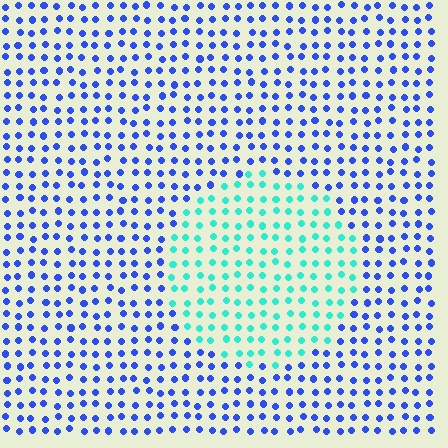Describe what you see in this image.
The image is filled with small blue elements in a uniform arrangement. A circle-shaped region is visible where the elements are tinted to a slightly different hue, forming a subtle color boundary.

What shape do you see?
I see a circle.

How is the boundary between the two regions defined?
The boundary is defined purely by a slight shift in hue (about 60 degrees). Spacing, size, and orientation are identical on both sides.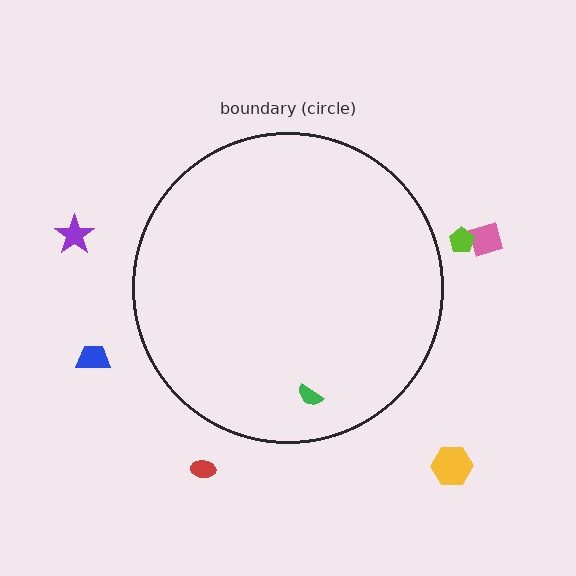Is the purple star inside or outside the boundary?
Outside.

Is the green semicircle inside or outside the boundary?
Inside.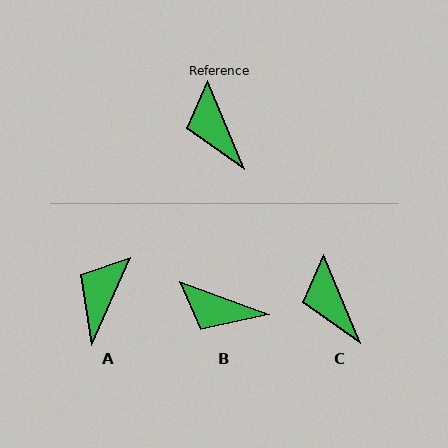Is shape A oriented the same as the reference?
No, it is off by about 47 degrees.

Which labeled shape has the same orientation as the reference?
C.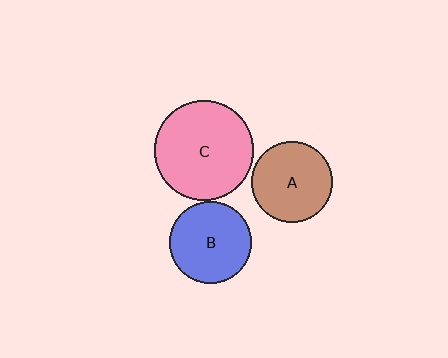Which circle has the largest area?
Circle C (pink).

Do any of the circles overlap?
No, none of the circles overlap.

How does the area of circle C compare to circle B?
Approximately 1.4 times.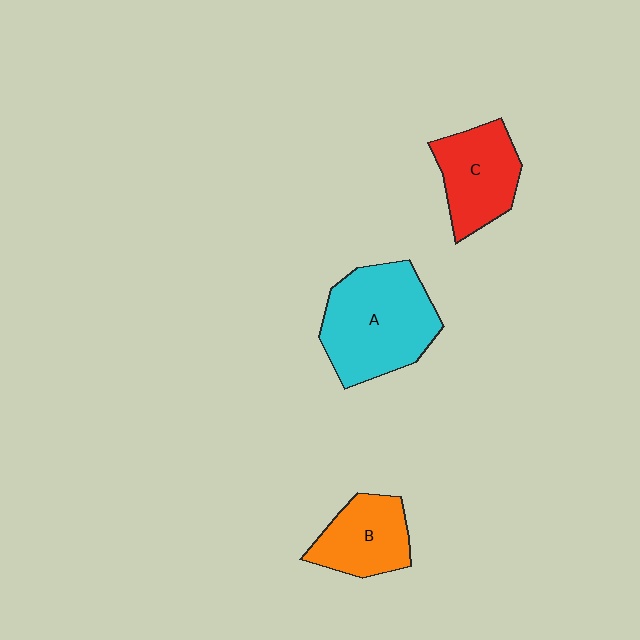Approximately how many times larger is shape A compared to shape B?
Approximately 1.7 times.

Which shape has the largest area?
Shape A (cyan).